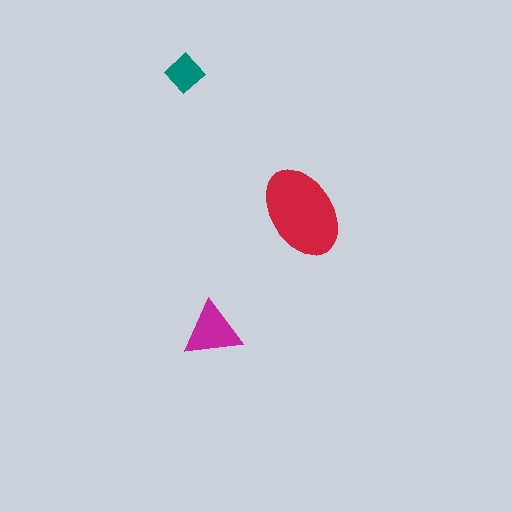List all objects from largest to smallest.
The red ellipse, the magenta triangle, the teal diamond.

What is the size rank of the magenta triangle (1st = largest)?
2nd.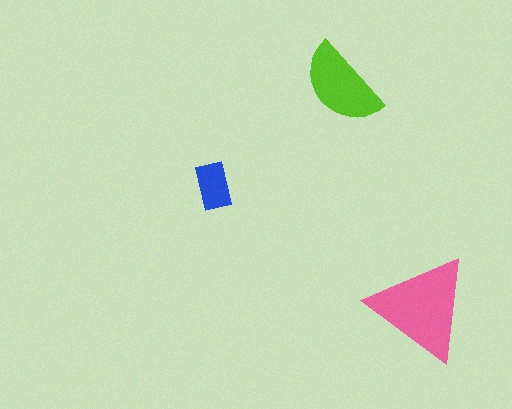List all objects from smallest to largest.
The blue rectangle, the lime semicircle, the pink triangle.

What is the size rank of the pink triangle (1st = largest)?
1st.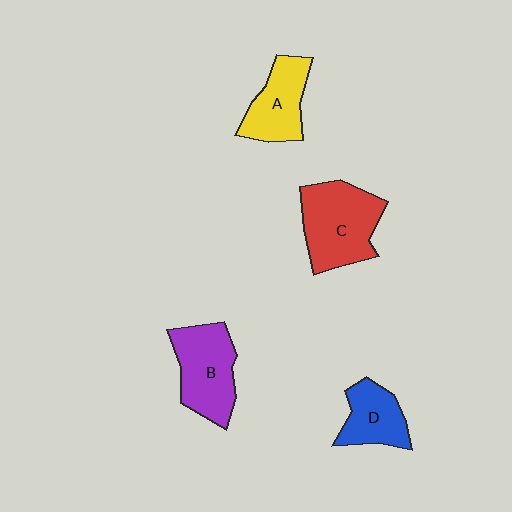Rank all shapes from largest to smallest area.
From largest to smallest: C (red), B (purple), A (yellow), D (blue).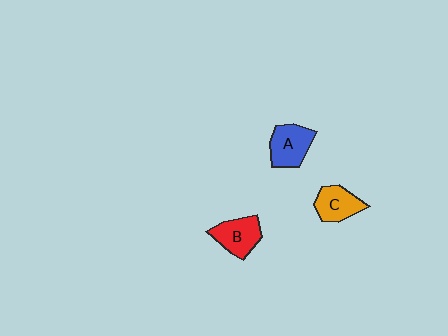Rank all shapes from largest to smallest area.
From largest to smallest: A (blue), B (red), C (orange).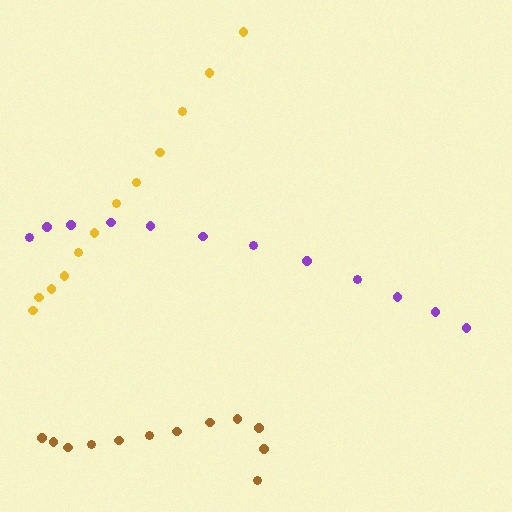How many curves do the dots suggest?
There are 3 distinct paths.